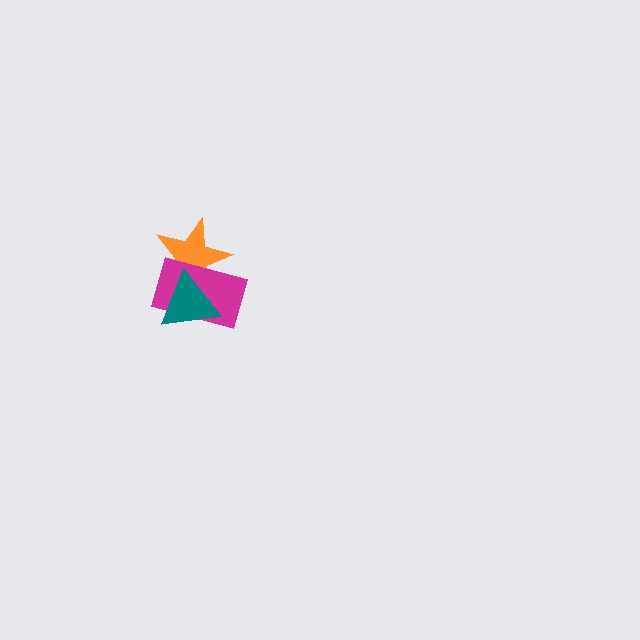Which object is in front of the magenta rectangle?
The teal triangle is in front of the magenta rectangle.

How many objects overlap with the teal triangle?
2 objects overlap with the teal triangle.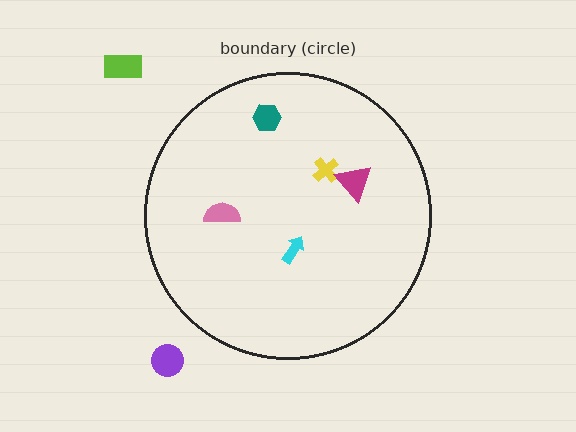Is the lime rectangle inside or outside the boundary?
Outside.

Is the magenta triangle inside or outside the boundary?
Inside.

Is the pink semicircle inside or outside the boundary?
Inside.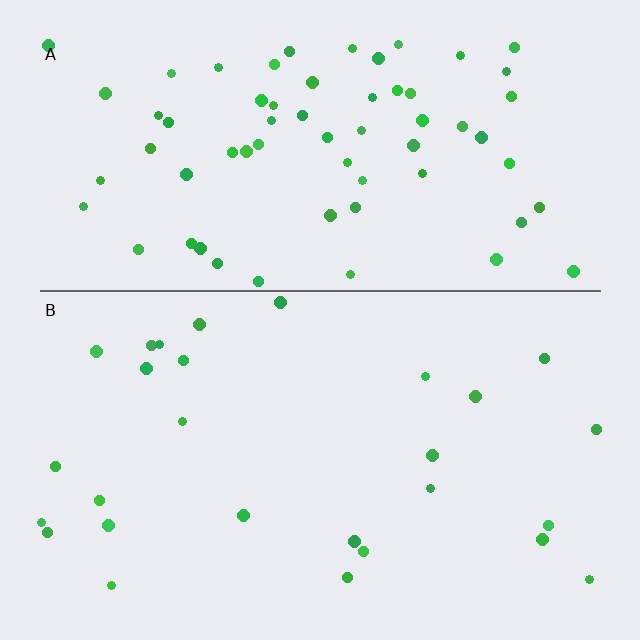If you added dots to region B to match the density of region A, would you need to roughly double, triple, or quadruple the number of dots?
Approximately double.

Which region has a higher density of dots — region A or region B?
A (the top).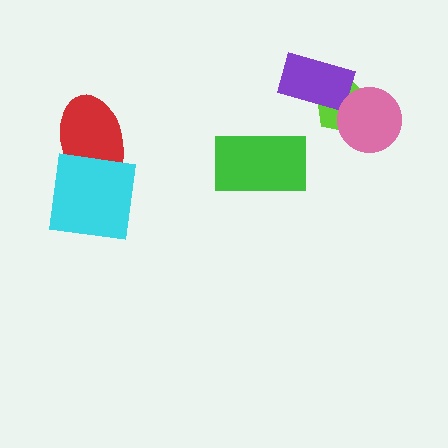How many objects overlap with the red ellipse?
1 object overlaps with the red ellipse.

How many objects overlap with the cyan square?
1 object overlaps with the cyan square.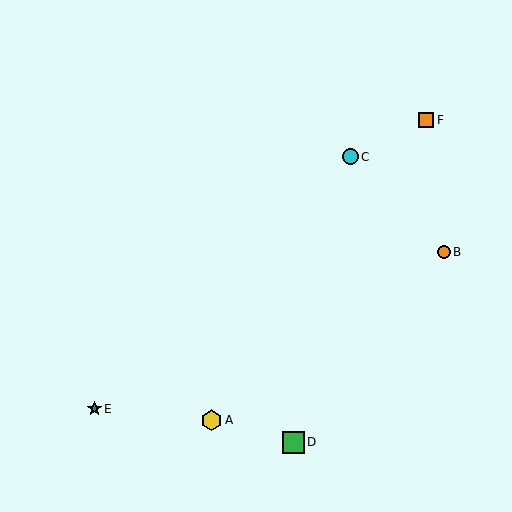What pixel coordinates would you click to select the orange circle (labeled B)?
Click at (444, 252) to select the orange circle B.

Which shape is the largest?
The green square (labeled D) is the largest.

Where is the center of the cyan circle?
The center of the cyan circle is at (350, 157).